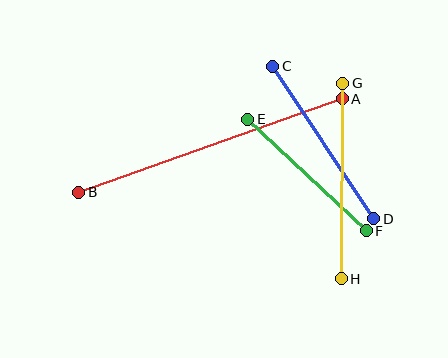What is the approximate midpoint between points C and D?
The midpoint is at approximately (323, 143) pixels.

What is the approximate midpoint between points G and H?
The midpoint is at approximately (342, 181) pixels.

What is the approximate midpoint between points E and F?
The midpoint is at approximately (307, 175) pixels.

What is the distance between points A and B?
The distance is approximately 279 pixels.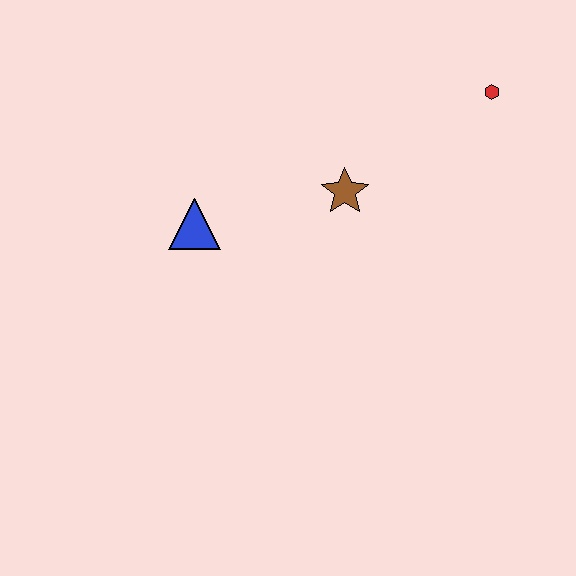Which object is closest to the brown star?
The blue triangle is closest to the brown star.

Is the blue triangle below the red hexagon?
Yes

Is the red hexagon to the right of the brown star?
Yes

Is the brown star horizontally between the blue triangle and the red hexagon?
Yes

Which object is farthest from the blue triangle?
The red hexagon is farthest from the blue triangle.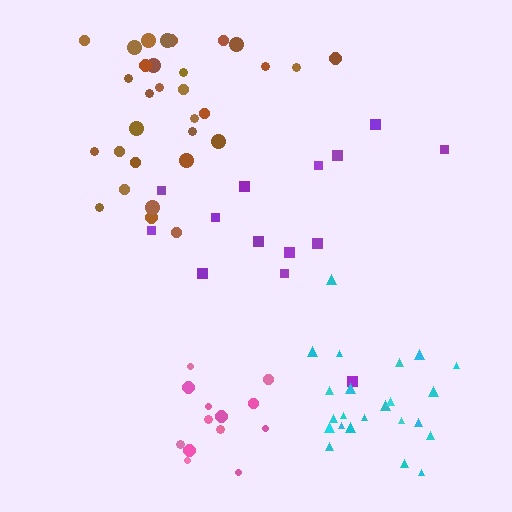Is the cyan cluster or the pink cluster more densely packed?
Cyan.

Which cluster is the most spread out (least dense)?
Purple.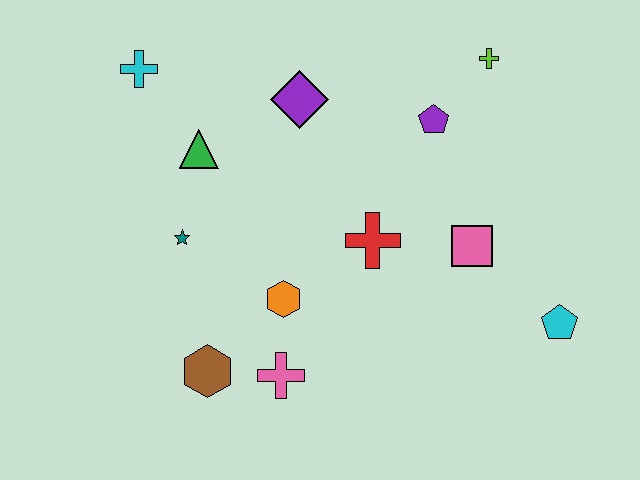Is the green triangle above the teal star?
Yes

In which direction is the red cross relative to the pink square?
The red cross is to the left of the pink square.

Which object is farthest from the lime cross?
The brown hexagon is farthest from the lime cross.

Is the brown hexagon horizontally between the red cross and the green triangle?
Yes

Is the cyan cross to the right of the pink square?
No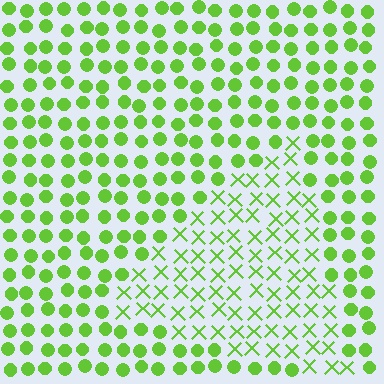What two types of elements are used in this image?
The image uses X marks inside the triangle region and circles outside it.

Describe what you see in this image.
The image is filled with small lime elements arranged in a uniform grid. A triangle-shaped region contains X marks, while the surrounding area contains circles. The boundary is defined purely by the change in element shape.